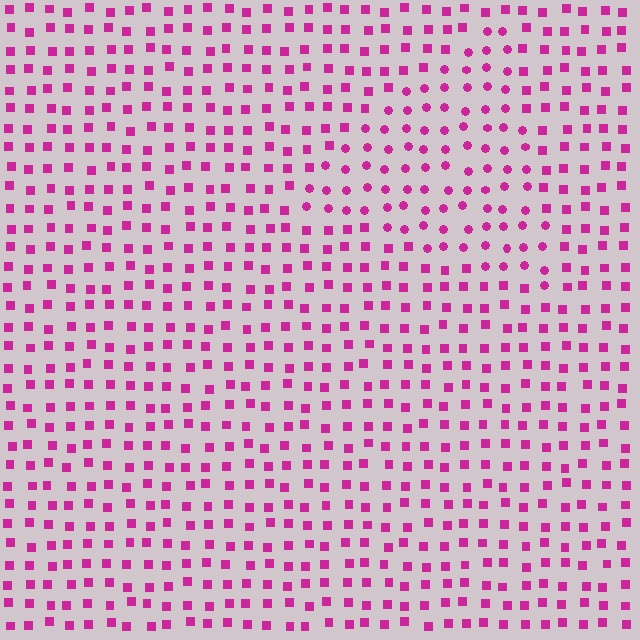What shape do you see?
I see a triangle.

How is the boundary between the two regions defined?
The boundary is defined by a change in element shape: circles inside vs. squares outside. All elements share the same color and spacing.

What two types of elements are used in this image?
The image uses circles inside the triangle region and squares outside it.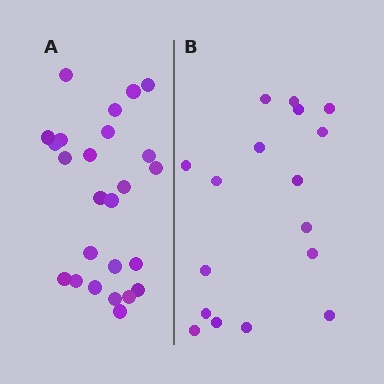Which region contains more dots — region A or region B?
Region A (the left region) has more dots.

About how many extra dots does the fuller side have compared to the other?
Region A has roughly 8 or so more dots than region B.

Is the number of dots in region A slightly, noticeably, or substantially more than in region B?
Region A has substantially more. The ratio is roughly 1.5 to 1.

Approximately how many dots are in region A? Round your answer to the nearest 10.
About 20 dots. (The exact count is 25, which rounds to 20.)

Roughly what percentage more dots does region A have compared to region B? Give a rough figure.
About 45% more.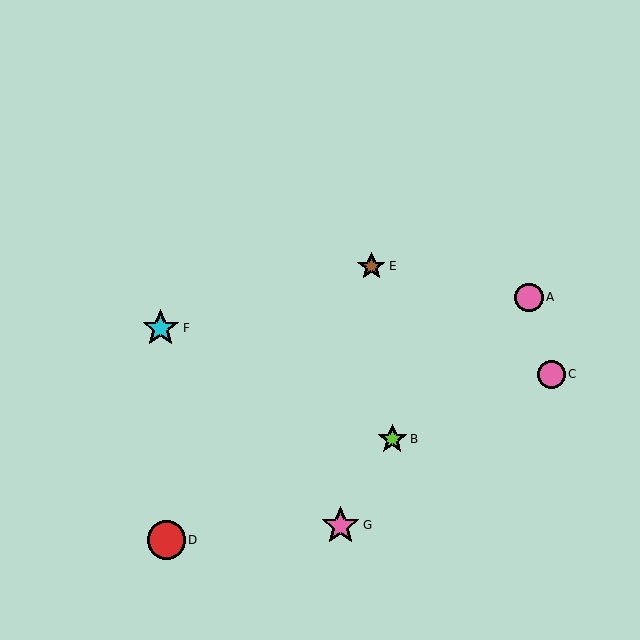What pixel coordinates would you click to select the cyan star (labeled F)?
Click at (161, 328) to select the cyan star F.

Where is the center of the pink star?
The center of the pink star is at (340, 525).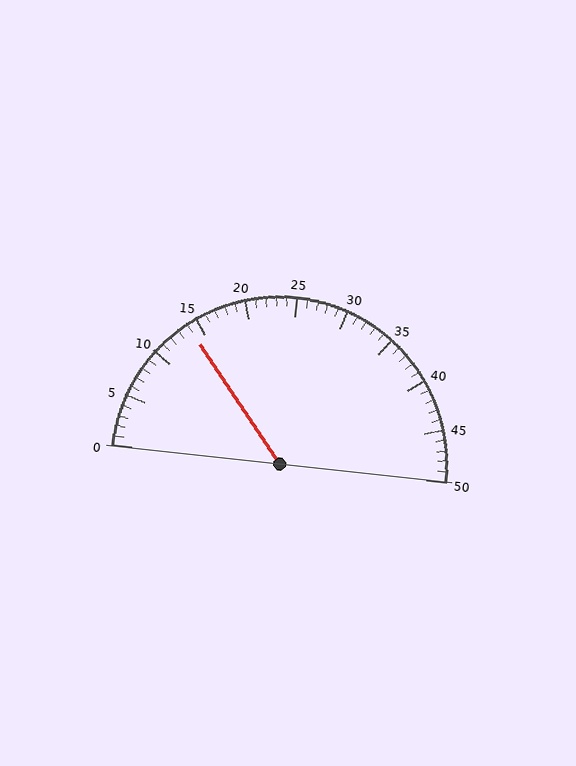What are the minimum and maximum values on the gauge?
The gauge ranges from 0 to 50.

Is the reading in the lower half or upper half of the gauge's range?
The reading is in the lower half of the range (0 to 50).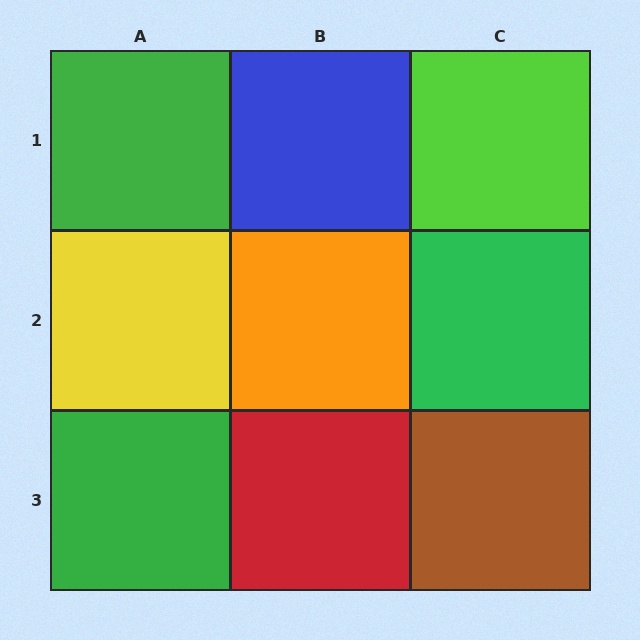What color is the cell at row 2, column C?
Green.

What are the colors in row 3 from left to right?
Green, red, brown.